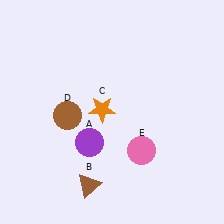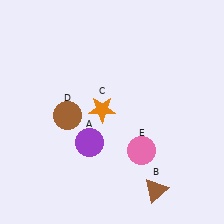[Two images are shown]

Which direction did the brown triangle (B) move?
The brown triangle (B) moved right.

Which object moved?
The brown triangle (B) moved right.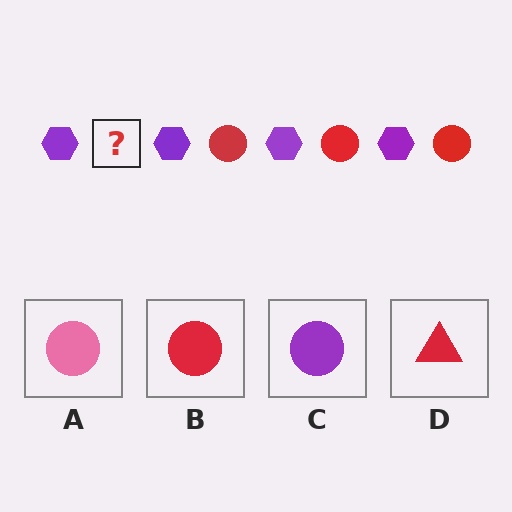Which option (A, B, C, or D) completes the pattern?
B.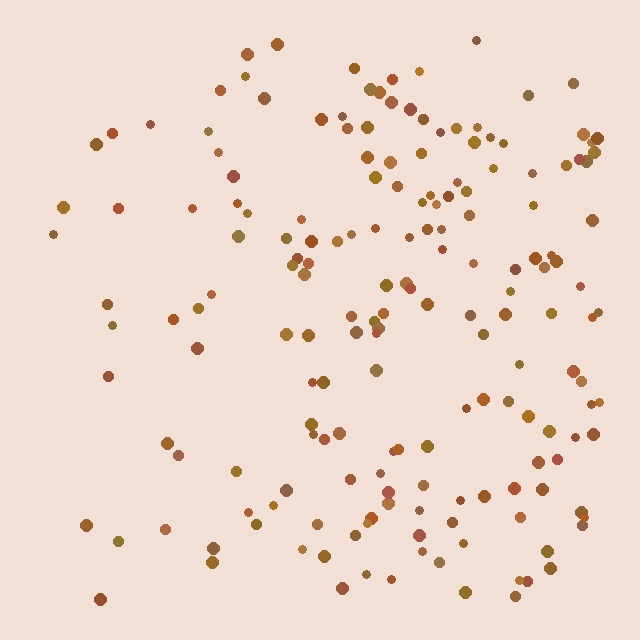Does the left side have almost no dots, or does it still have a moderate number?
Still a moderate number, just noticeably fewer than the right.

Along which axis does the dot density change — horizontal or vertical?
Horizontal.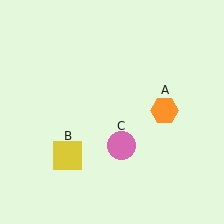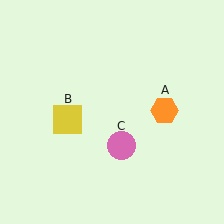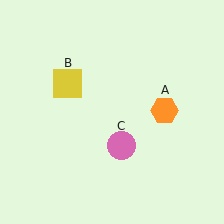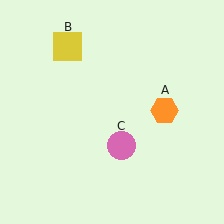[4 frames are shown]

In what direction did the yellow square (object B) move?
The yellow square (object B) moved up.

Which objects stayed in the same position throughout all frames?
Orange hexagon (object A) and pink circle (object C) remained stationary.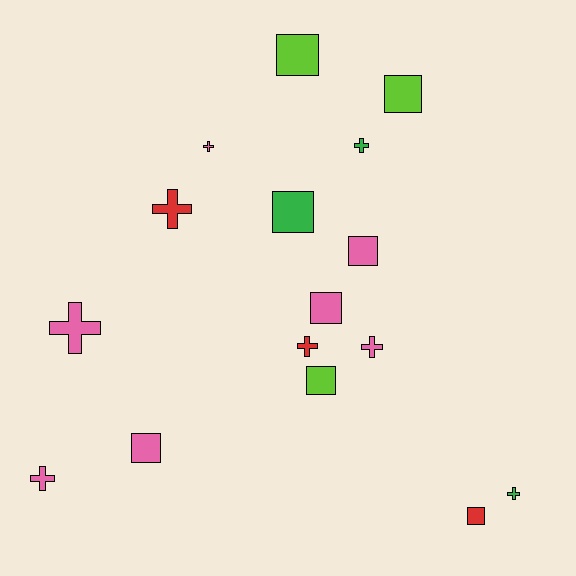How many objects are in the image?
There are 16 objects.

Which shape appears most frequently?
Square, with 8 objects.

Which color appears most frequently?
Pink, with 7 objects.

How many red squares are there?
There is 1 red square.